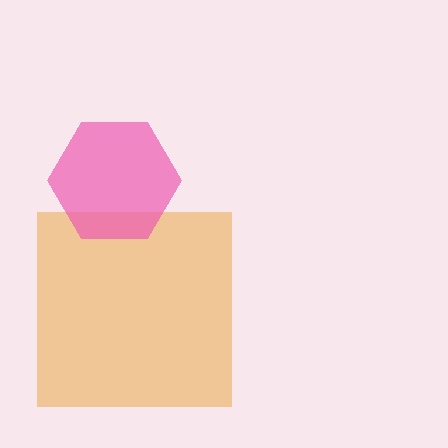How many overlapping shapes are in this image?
There are 2 overlapping shapes in the image.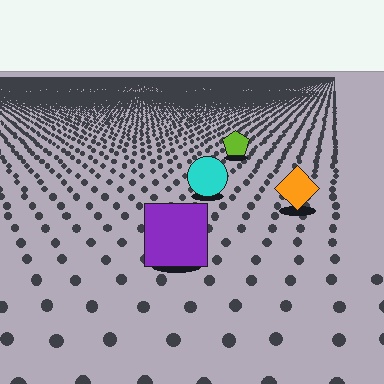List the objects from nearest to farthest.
From nearest to farthest: the purple square, the orange diamond, the cyan circle, the lime pentagon.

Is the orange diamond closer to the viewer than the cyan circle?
Yes. The orange diamond is closer — you can tell from the texture gradient: the ground texture is coarser near it.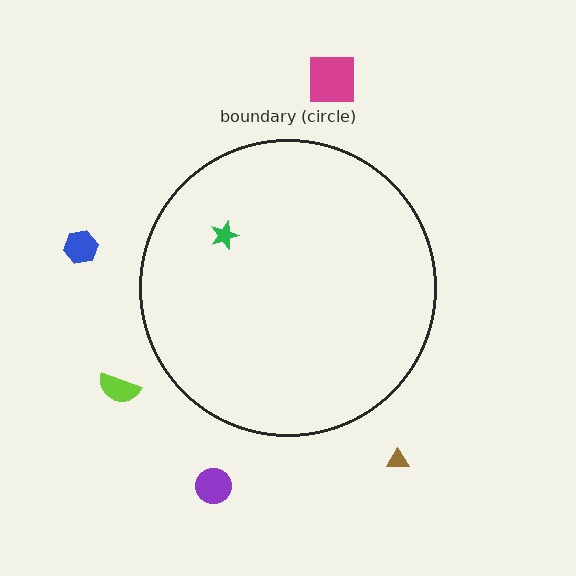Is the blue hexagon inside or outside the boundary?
Outside.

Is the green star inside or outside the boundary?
Inside.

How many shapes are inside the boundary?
1 inside, 5 outside.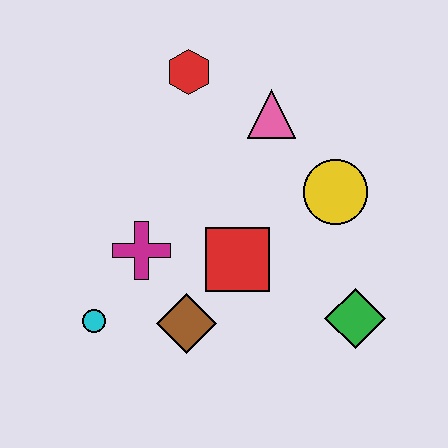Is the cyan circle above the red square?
No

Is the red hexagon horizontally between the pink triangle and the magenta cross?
Yes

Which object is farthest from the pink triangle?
The cyan circle is farthest from the pink triangle.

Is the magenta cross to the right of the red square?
No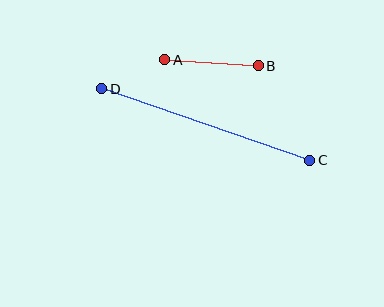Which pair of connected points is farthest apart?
Points C and D are farthest apart.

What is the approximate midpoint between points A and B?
The midpoint is at approximately (212, 63) pixels.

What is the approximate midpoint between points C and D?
The midpoint is at approximately (206, 124) pixels.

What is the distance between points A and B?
The distance is approximately 94 pixels.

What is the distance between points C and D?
The distance is approximately 220 pixels.